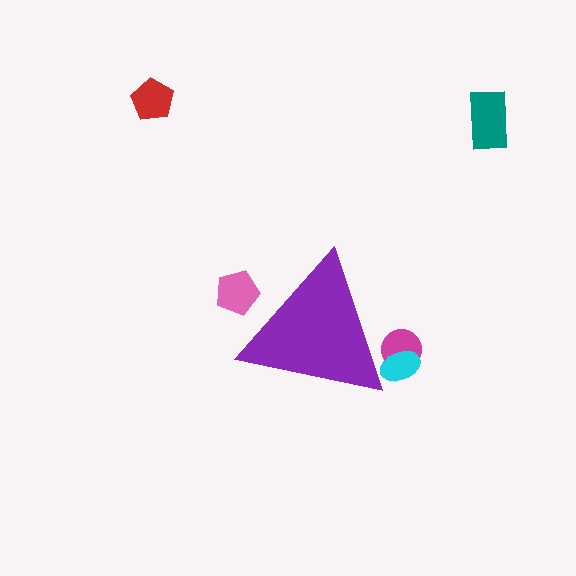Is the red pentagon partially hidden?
No, the red pentagon is fully visible.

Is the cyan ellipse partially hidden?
Yes, the cyan ellipse is partially hidden behind the purple triangle.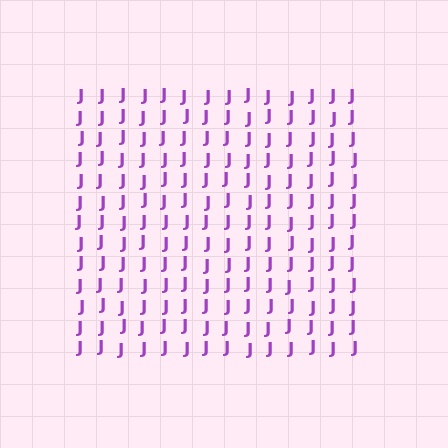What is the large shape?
The large shape is a square.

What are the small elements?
The small elements are letter J's.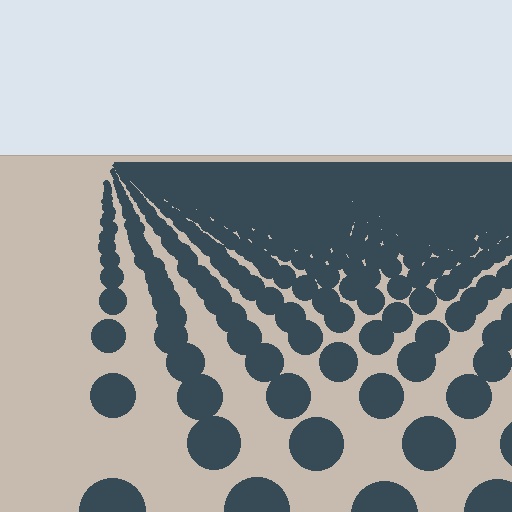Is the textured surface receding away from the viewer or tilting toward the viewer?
The surface is receding away from the viewer. Texture elements get smaller and denser toward the top.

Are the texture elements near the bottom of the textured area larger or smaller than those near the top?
Larger. Near the bottom, elements are closer to the viewer and appear at a bigger on-screen size.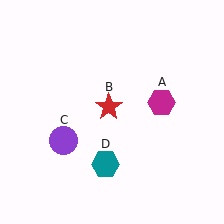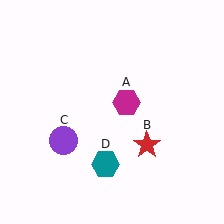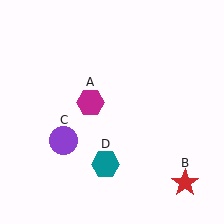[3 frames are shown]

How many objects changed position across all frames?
2 objects changed position: magenta hexagon (object A), red star (object B).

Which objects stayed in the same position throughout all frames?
Purple circle (object C) and teal hexagon (object D) remained stationary.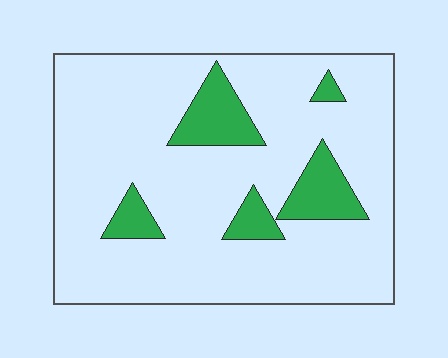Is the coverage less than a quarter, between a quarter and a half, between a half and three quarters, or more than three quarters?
Less than a quarter.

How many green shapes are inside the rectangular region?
5.